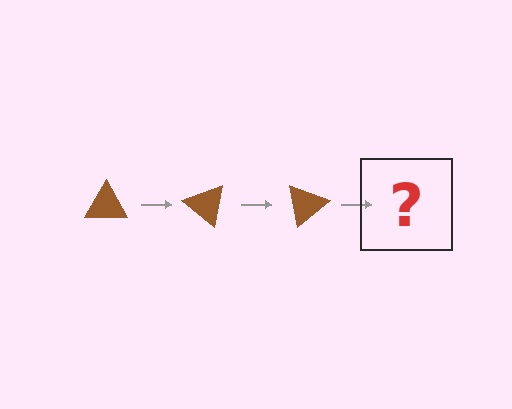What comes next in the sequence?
The next element should be a brown triangle rotated 120 degrees.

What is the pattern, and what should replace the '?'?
The pattern is that the triangle rotates 40 degrees each step. The '?' should be a brown triangle rotated 120 degrees.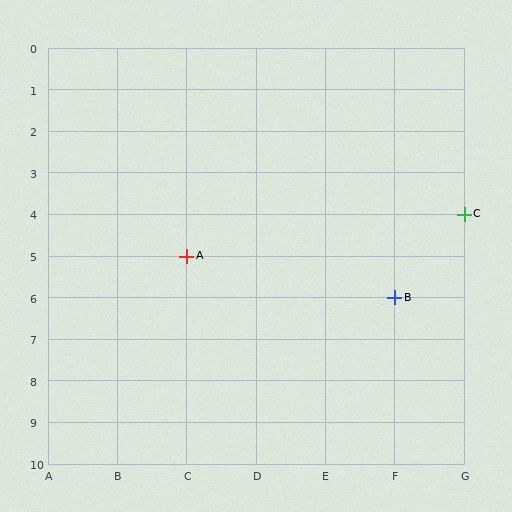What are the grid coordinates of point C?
Point C is at grid coordinates (G, 4).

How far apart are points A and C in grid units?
Points A and C are 4 columns and 1 row apart (about 4.1 grid units diagonally).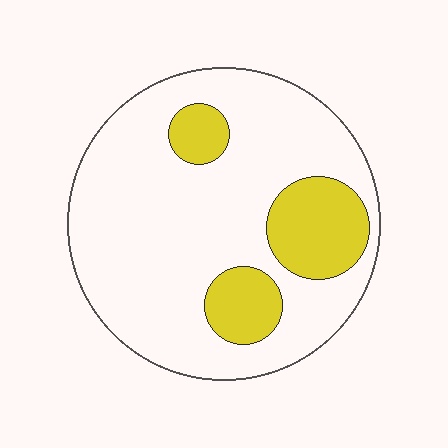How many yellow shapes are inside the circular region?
3.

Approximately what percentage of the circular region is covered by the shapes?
Approximately 20%.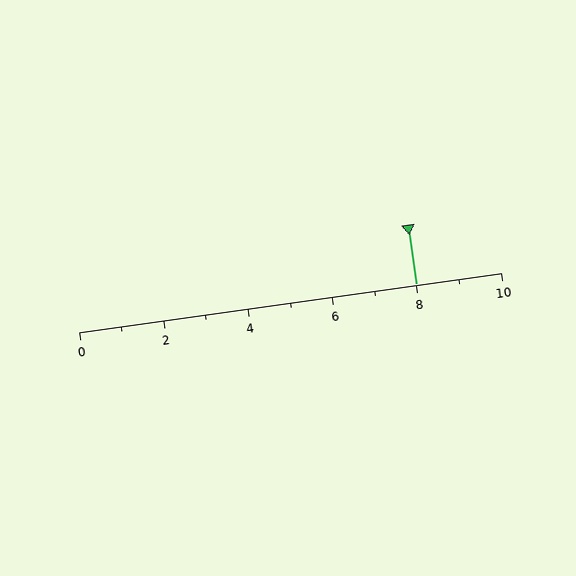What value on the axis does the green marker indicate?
The marker indicates approximately 8.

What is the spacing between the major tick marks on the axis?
The major ticks are spaced 2 apart.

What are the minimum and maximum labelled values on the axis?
The axis runs from 0 to 10.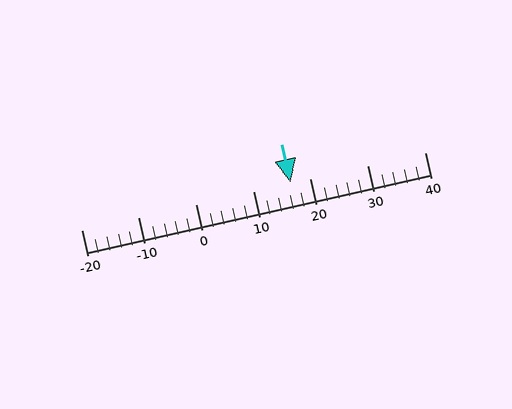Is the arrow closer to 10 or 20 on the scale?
The arrow is closer to 20.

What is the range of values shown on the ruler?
The ruler shows values from -20 to 40.